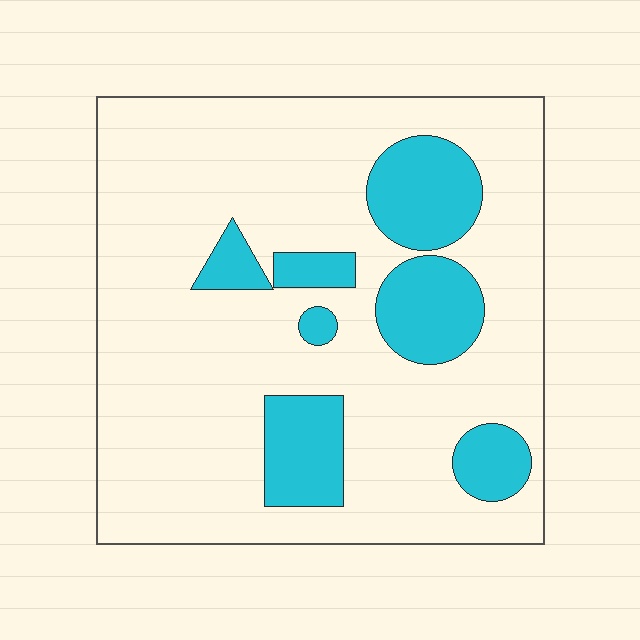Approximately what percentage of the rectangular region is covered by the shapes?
Approximately 20%.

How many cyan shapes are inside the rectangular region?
7.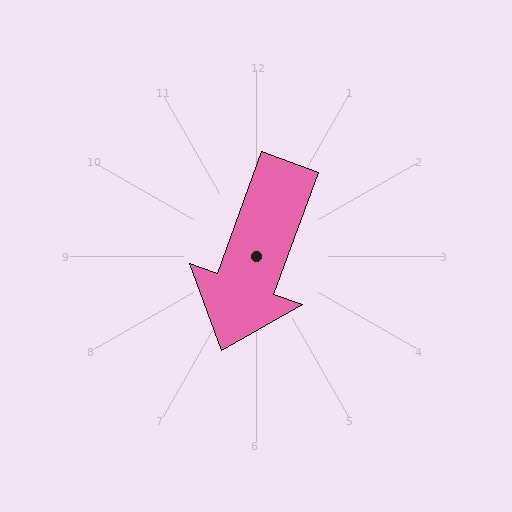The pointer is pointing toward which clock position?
Roughly 7 o'clock.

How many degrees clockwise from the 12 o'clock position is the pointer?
Approximately 200 degrees.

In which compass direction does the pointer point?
South.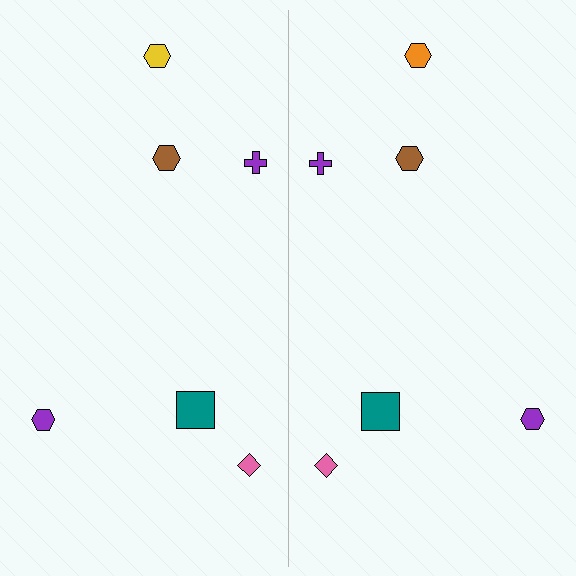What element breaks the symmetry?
The orange hexagon on the right side breaks the symmetry — its mirror counterpart is yellow.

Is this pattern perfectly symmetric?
No, the pattern is not perfectly symmetric. The orange hexagon on the right side breaks the symmetry — its mirror counterpart is yellow.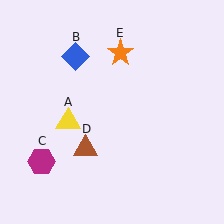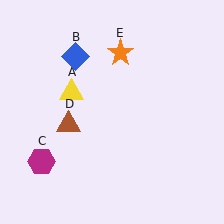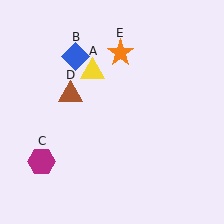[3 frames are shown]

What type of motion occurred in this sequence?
The yellow triangle (object A), brown triangle (object D) rotated clockwise around the center of the scene.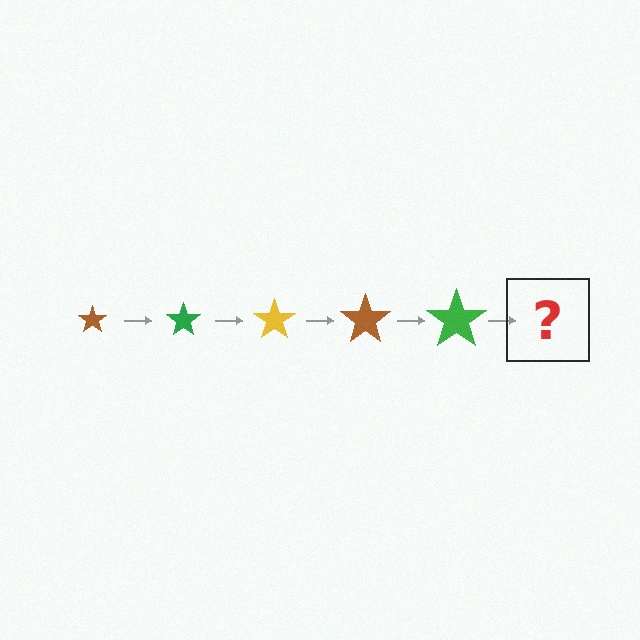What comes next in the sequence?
The next element should be a yellow star, larger than the previous one.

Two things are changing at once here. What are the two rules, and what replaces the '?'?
The two rules are that the star grows larger each step and the color cycles through brown, green, and yellow. The '?' should be a yellow star, larger than the previous one.